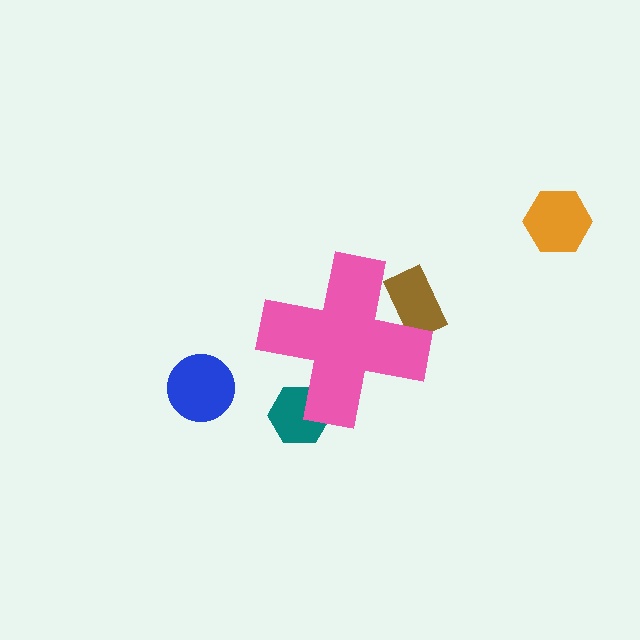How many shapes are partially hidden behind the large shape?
2 shapes are partially hidden.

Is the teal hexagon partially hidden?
Yes, the teal hexagon is partially hidden behind the pink cross.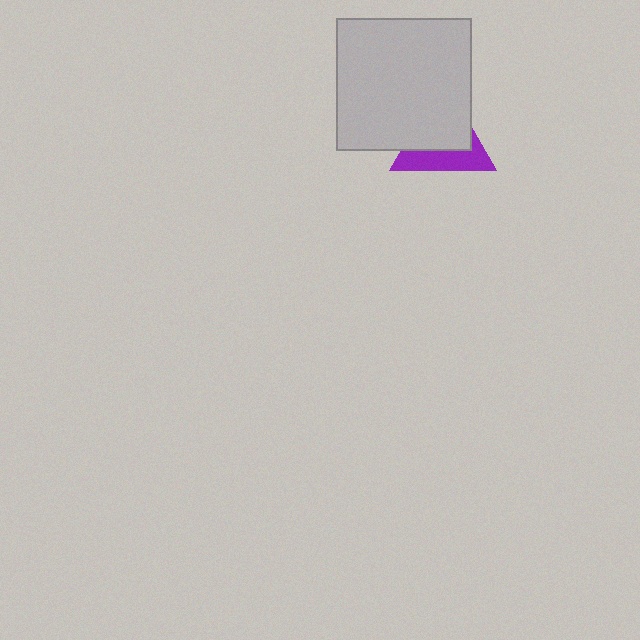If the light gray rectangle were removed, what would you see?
You would see the complete purple triangle.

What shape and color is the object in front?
The object in front is a light gray rectangle.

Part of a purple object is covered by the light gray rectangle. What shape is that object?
It is a triangle.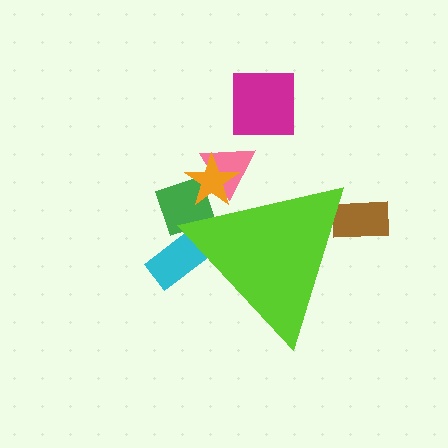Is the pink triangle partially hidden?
Yes, the pink triangle is partially hidden behind the lime triangle.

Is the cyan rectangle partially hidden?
Yes, the cyan rectangle is partially hidden behind the lime triangle.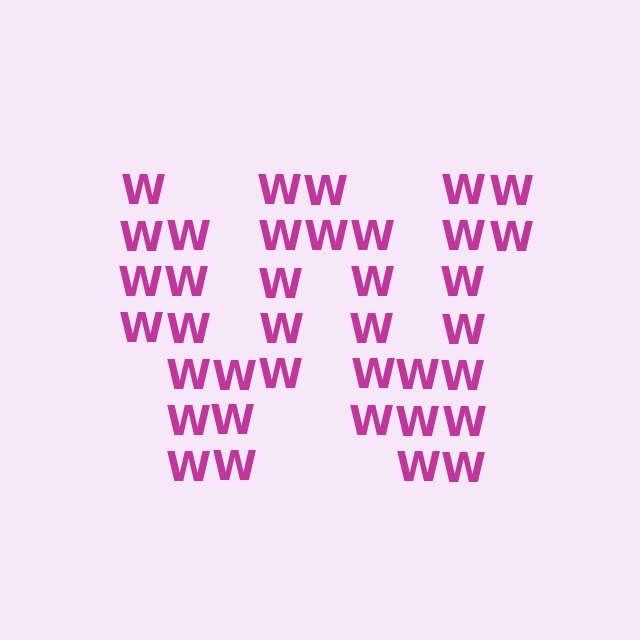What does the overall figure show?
The overall figure shows the letter W.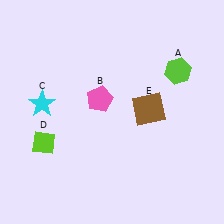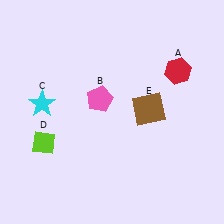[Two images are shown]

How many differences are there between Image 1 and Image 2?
There is 1 difference between the two images.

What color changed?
The hexagon (A) changed from lime in Image 1 to red in Image 2.